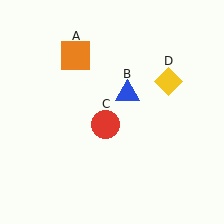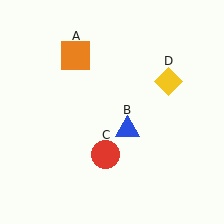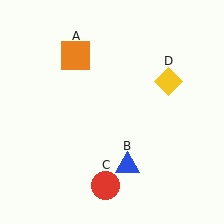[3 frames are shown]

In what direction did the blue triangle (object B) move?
The blue triangle (object B) moved down.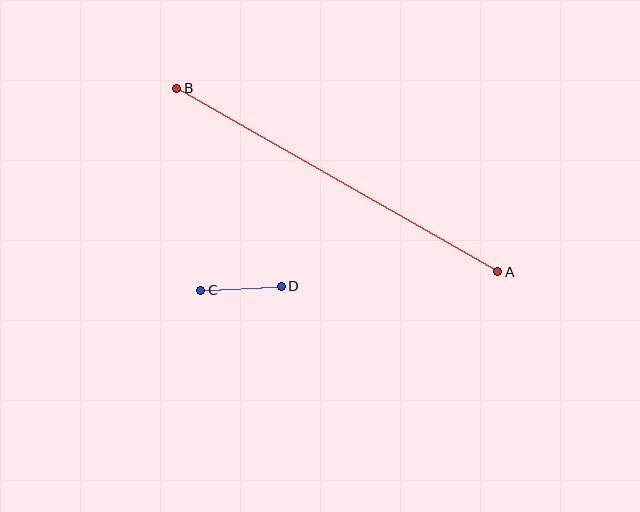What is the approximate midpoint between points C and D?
The midpoint is at approximately (241, 288) pixels.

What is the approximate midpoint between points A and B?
The midpoint is at approximately (337, 180) pixels.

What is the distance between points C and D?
The distance is approximately 81 pixels.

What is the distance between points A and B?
The distance is approximately 370 pixels.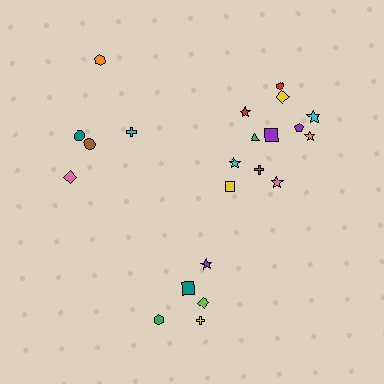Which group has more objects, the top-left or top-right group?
The top-right group.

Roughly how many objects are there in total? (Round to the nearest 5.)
Roughly 20 objects in total.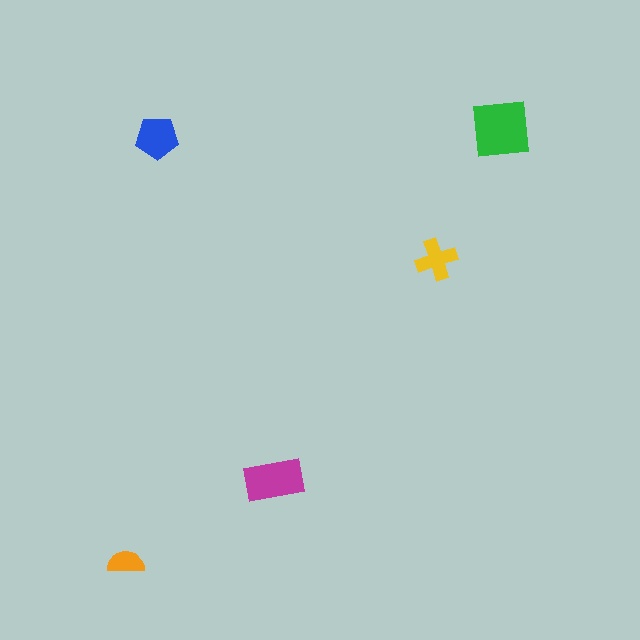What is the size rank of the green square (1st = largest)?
1st.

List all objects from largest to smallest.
The green square, the magenta rectangle, the blue pentagon, the yellow cross, the orange semicircle.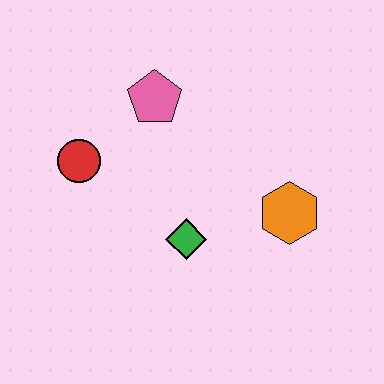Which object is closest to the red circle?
The pink pentagon is closest to the red circle.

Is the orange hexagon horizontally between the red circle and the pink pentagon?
No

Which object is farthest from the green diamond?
The pink pentagon is farthest from the green diamond.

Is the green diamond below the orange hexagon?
Yes